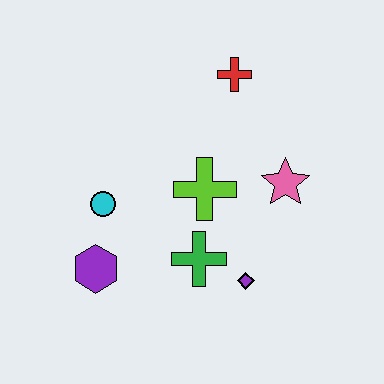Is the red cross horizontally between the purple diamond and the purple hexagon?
Yes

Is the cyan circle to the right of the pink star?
No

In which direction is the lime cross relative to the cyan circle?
The lime cross is to the right of the cyan circle.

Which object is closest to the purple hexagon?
The cyan circle is closest to the purple hexagon.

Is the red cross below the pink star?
No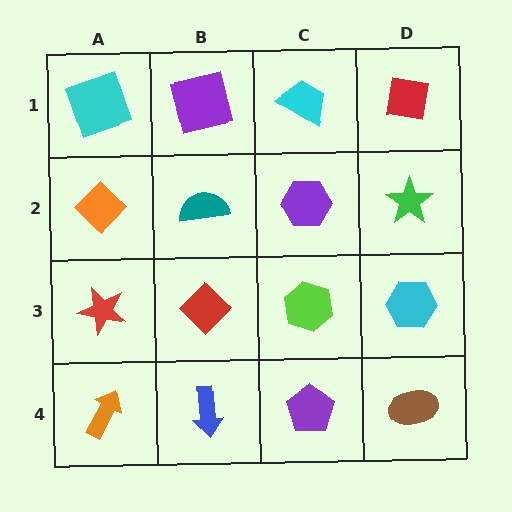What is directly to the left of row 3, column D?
A lime hexagon.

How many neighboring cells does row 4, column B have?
3.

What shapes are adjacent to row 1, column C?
A purple hexagon (row 2, column C), a purple square (row 1, column B), a red square (row 1, column D).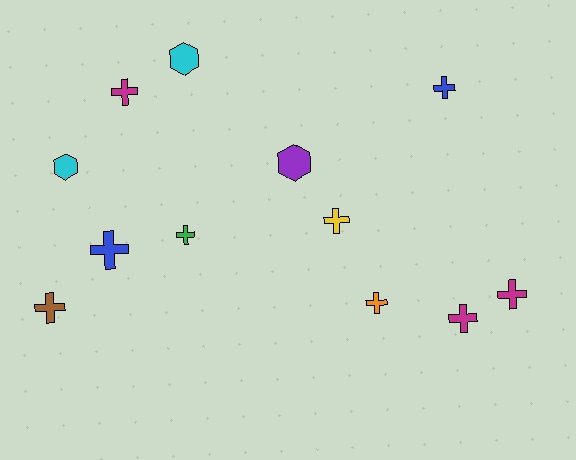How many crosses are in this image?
There are 9 crosses.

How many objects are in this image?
There are 12 objects.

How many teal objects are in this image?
There are no teal objects.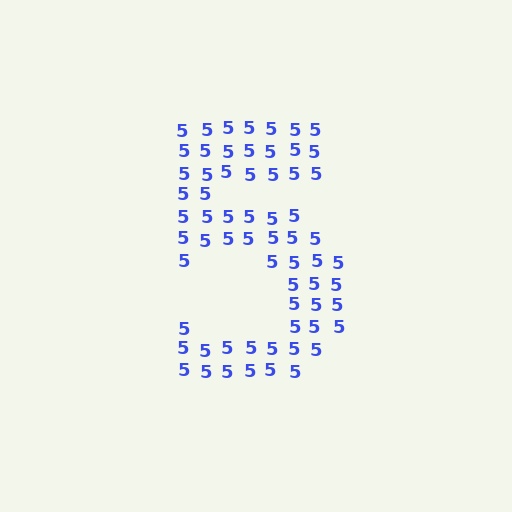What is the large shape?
The large shape is the digit 5.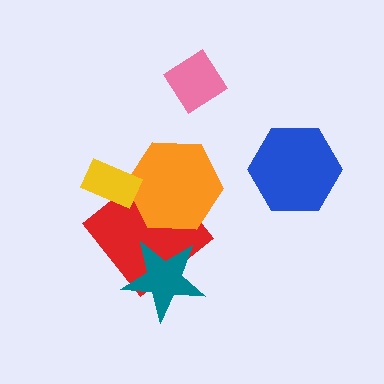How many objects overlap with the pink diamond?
0 objects overlap with the pink diamond.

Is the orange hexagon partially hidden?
Yes, it is partially covered by another shape.